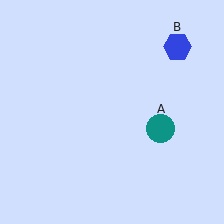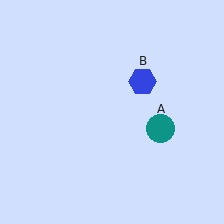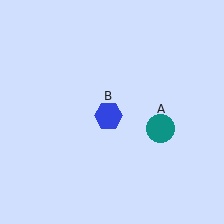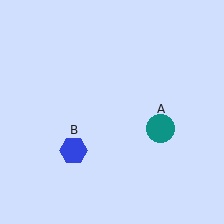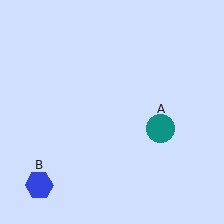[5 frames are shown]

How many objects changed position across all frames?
1 object changed position: blue hexagon (object B).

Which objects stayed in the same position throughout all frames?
Teal circle (object A) remained stationary.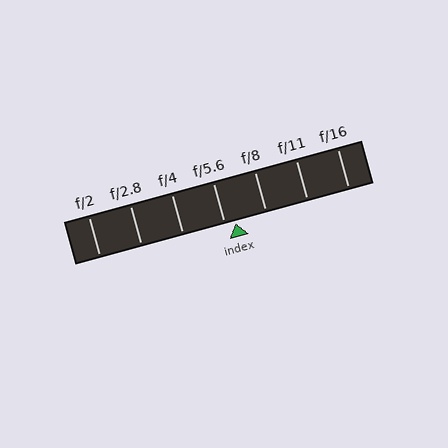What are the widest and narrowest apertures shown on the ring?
The widest aperture shown is f/2 and the narrowest is f/16.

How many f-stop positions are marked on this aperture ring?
There are 7 f-stop positions marked.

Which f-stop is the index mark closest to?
The index mark is closest to f/5.6.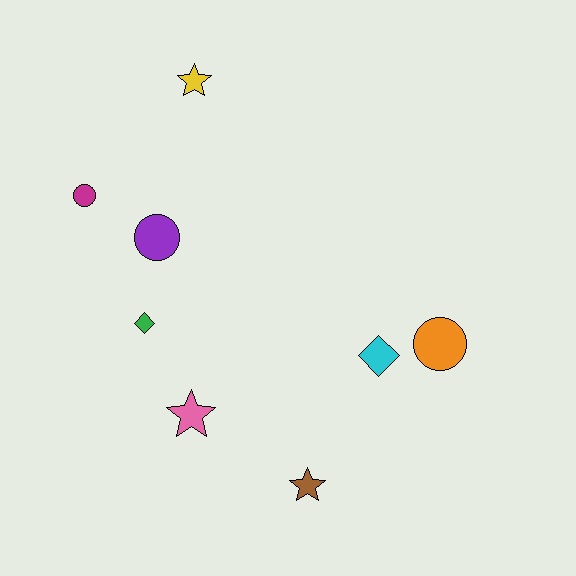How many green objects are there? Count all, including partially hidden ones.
There is 1 green object.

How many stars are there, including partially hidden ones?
There are 3 stars.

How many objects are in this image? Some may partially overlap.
There are 8 objects.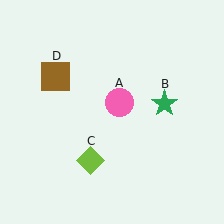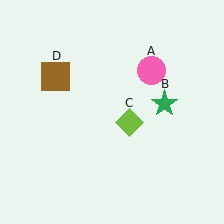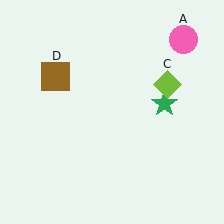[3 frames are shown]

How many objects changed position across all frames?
2 objects changed position: pink circle (object A), lime diamond (object C).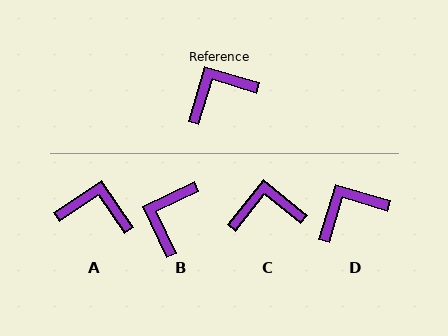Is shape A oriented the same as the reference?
No, it is off by about 39 degrees.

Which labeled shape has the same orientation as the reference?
D.